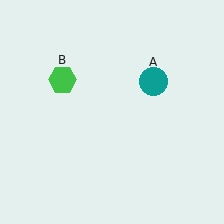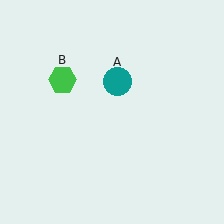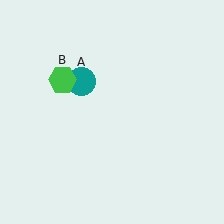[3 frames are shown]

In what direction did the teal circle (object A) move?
The teal circle (object A) moved left.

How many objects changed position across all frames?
1 object changed position: teal circle (object A).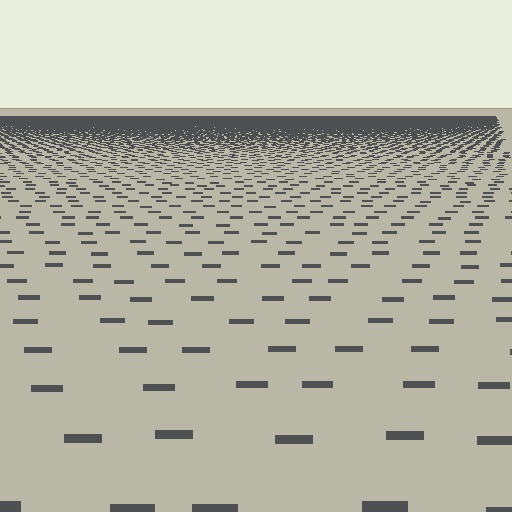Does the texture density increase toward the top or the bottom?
Density increases toward the top.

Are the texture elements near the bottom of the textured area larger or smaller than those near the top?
Larger. Near the bottom, elements are closer to the viewer and appear at a bigger on-screen size.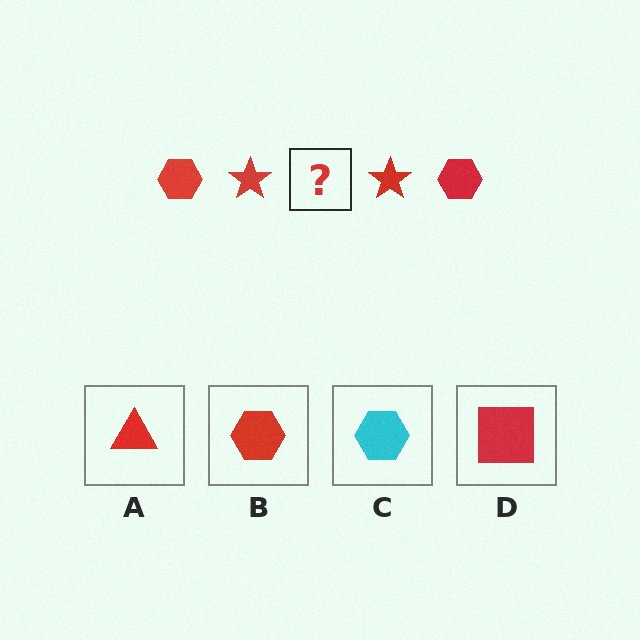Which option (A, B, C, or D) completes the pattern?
B.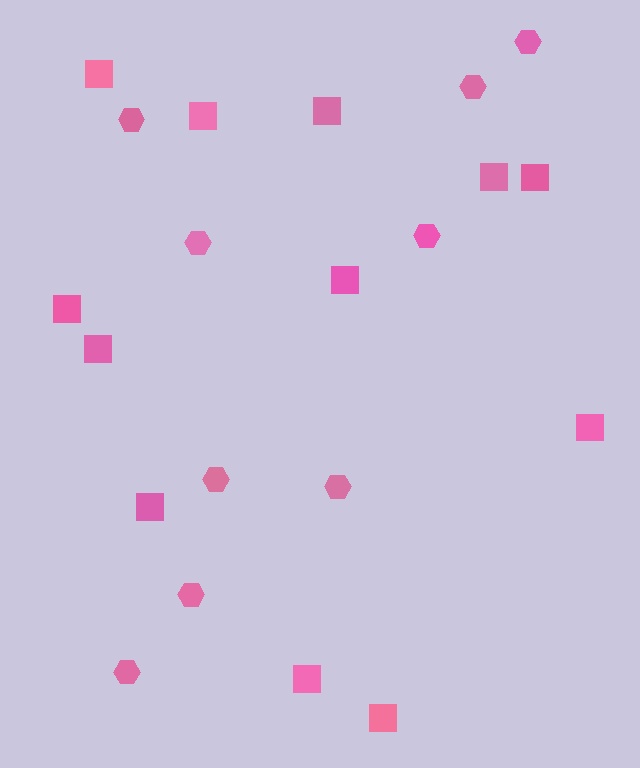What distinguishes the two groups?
There are 2 groups: one group of hexagons (9) and one group of squares (12).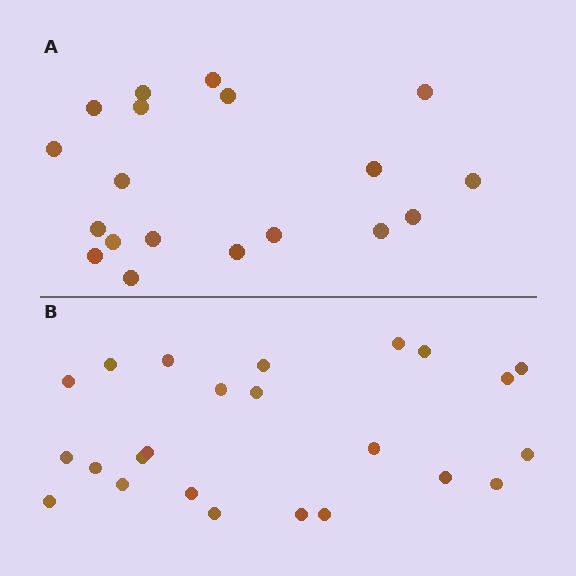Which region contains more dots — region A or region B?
Region B (the bottom region) has more dots.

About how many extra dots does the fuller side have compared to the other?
Region B has about 5 more dots than region A.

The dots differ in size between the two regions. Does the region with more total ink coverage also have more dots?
No. Region A has more total ink coverage because its dots are larger, but region B actually contains more individual dots. Total area can be misleading — the number of items is what matters here.